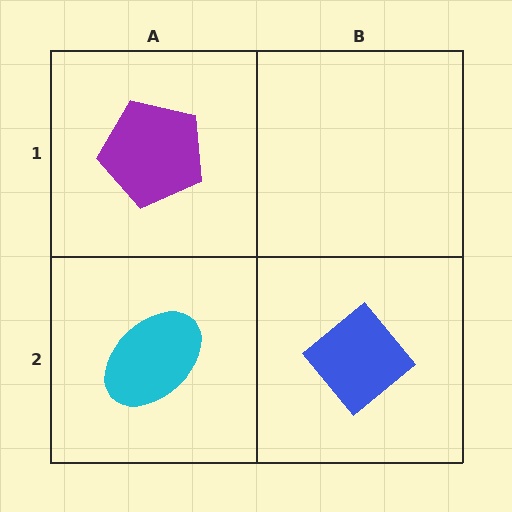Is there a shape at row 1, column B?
No, that cell is empty.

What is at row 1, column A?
A purple pentagon.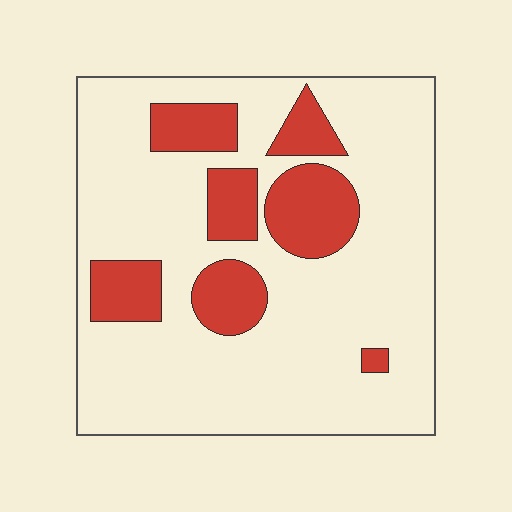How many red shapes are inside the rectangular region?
7.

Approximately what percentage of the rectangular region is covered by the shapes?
Approximately 20%.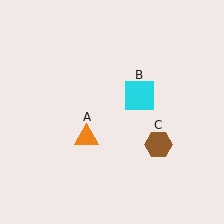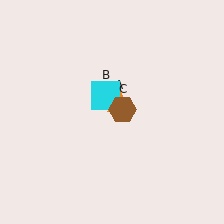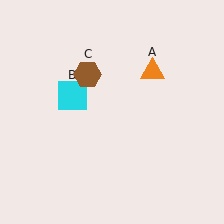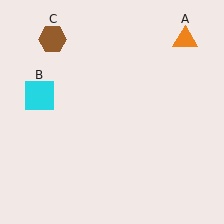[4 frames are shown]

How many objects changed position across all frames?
3 objects changed position: orange triangle (object A), cyan square (object B), brown hexagon (object C).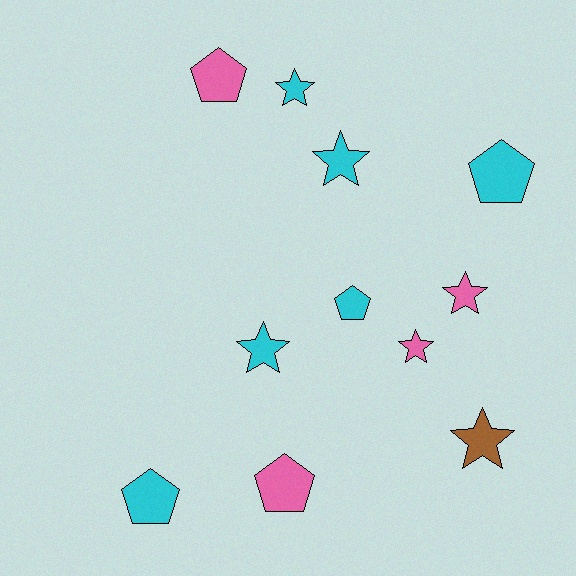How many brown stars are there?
There is 1 brown star.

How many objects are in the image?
There are 11 objects.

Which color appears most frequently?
Cyan, with 6 objects.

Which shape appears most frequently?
Star, with 6 objects.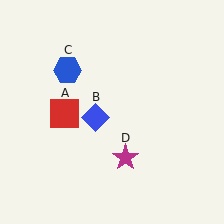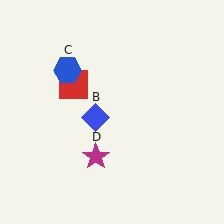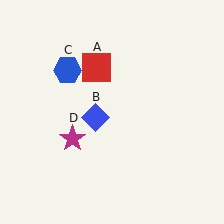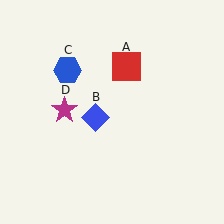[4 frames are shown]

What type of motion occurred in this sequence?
The red square (object A), magenta star (object D) rotated clockwise around the center of the scene.